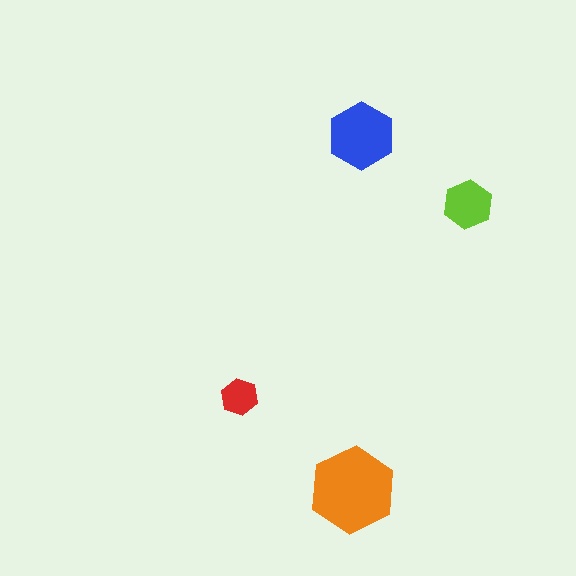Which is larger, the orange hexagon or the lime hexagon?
The orange one.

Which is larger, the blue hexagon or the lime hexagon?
The blue one.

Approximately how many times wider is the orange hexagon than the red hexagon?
About 2.5 times wider.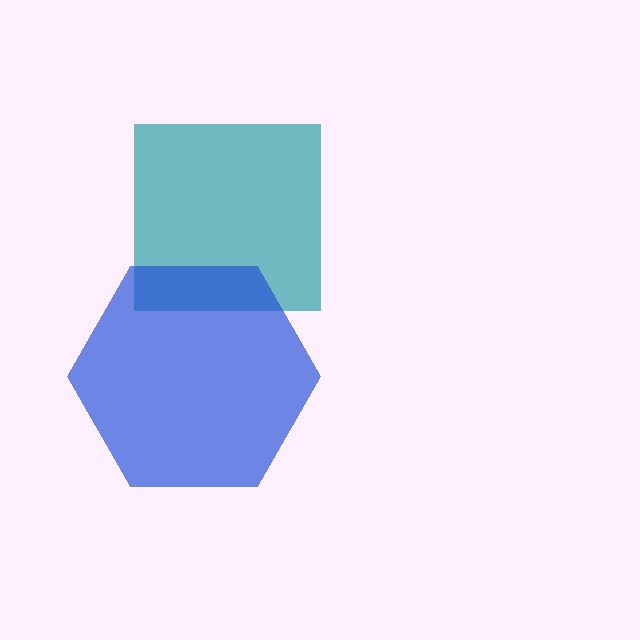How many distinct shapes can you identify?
There are 2 distinct shapes: a teal square, a blue hexagon.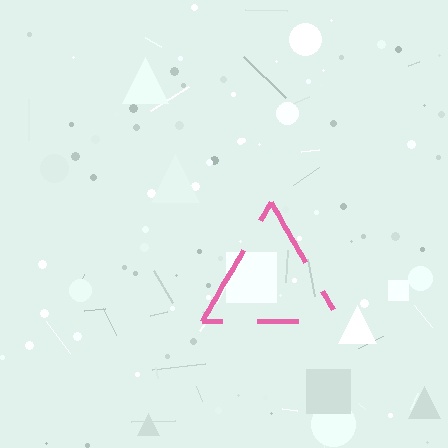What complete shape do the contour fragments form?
The contour fragments form a triangle.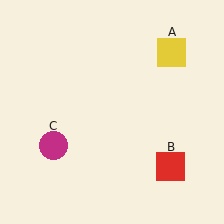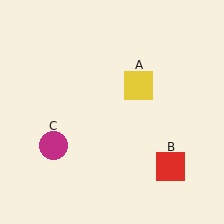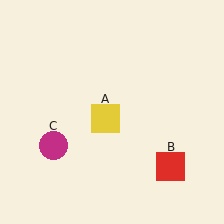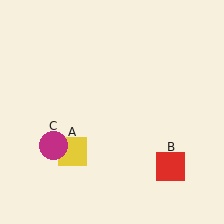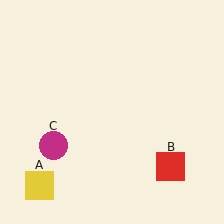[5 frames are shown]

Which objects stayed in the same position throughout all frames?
Red square (object B) and magenta circle (object C) remained stationary.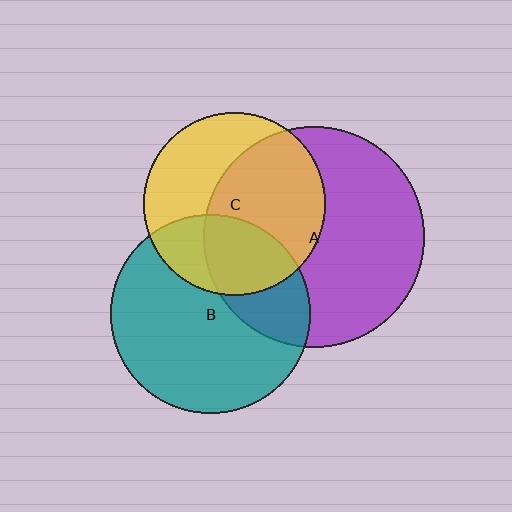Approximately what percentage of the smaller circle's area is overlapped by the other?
Approximately 30%.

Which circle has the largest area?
Circle A (purple).